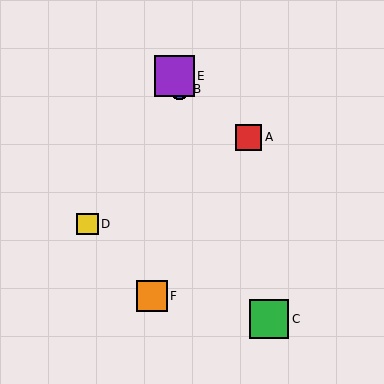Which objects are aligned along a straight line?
Objects B, C, E are aligned along a straight line.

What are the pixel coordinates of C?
Object C is at (269, 319).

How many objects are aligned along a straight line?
3 objects (B, C, E) are aligned along a straight line.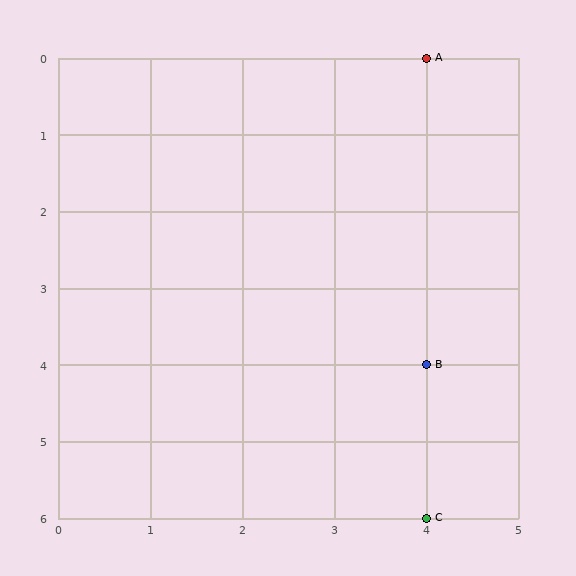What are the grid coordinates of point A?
Point A is at grid coordinates (4, 0).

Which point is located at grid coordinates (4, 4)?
Point B is at (4, 4).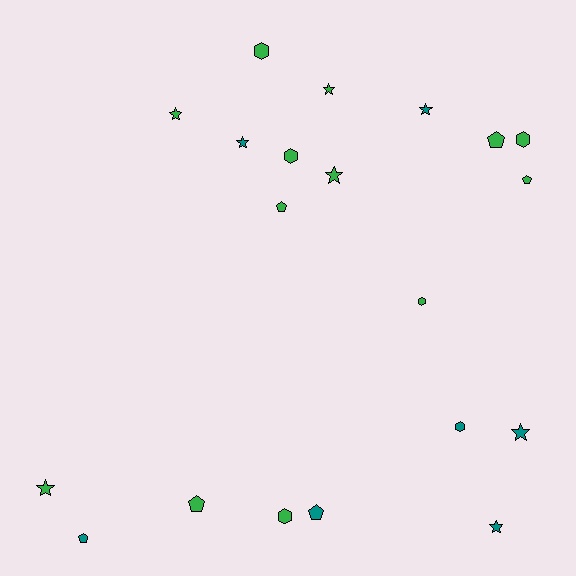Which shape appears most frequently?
Star, with 8 objects.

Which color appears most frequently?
Green, with 13 objects.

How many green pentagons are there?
There are 4 green pentagons.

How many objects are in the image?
There are 20 objects.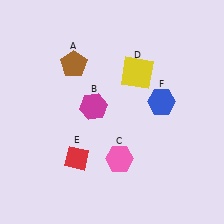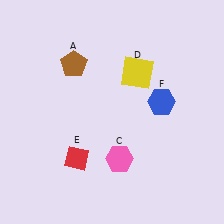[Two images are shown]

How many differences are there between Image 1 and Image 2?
There is 1 difference between the two images.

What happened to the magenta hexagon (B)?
The magenta hexagon (B) was removed in Image 2. It was in the top-left area of Image 1.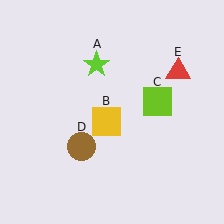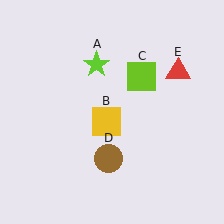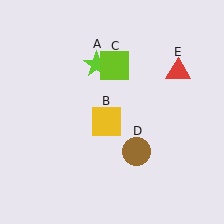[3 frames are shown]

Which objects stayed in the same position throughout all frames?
Lime star (object A) and yellow square (object B) and red triangle (object E) remained stationary.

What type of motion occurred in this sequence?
The lime square (object C), brown circle (object D) rotated counterclockwise around the center of the scene.